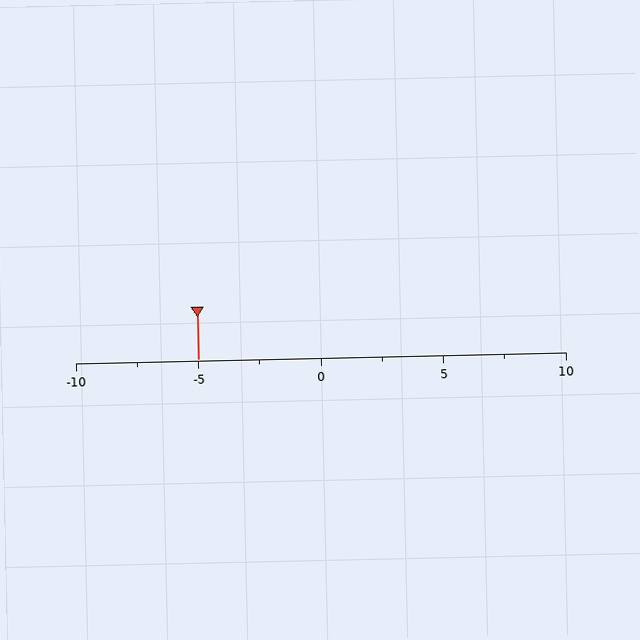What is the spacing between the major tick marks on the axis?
The major ticks are spaced 5 apart.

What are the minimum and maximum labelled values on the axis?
The axis runs from -10 to 10.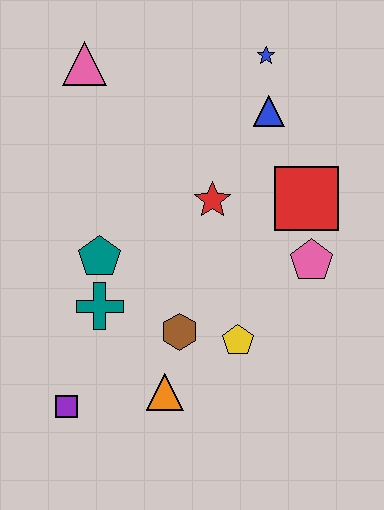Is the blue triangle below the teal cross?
No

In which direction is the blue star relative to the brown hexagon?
The blue star is above the brown hexagon.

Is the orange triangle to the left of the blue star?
Yes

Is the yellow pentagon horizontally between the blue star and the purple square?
Yes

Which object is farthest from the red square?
The purple square is farthest from the red square.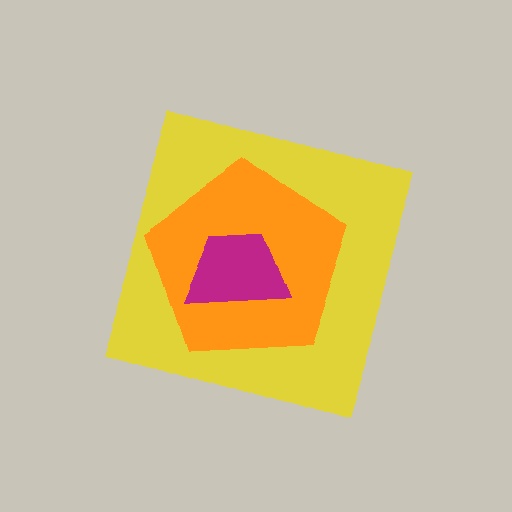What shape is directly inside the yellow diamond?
The orange pentagon.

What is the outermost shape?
The yellow diamond.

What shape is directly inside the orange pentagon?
The magenta trapezoid.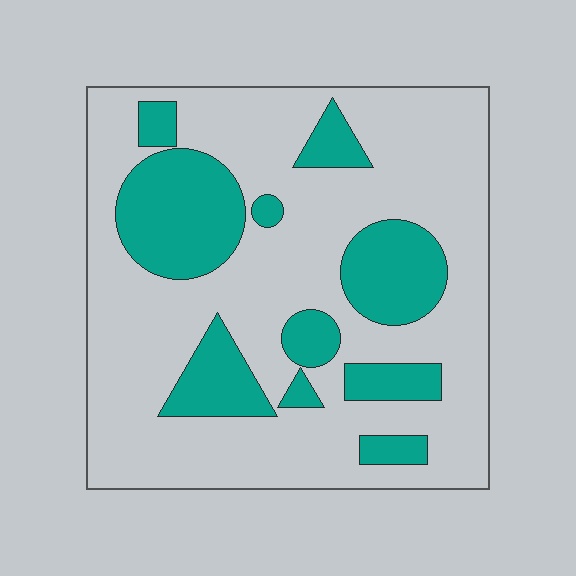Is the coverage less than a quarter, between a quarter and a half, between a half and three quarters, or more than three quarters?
Between a quarter and a half.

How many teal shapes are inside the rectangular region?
10.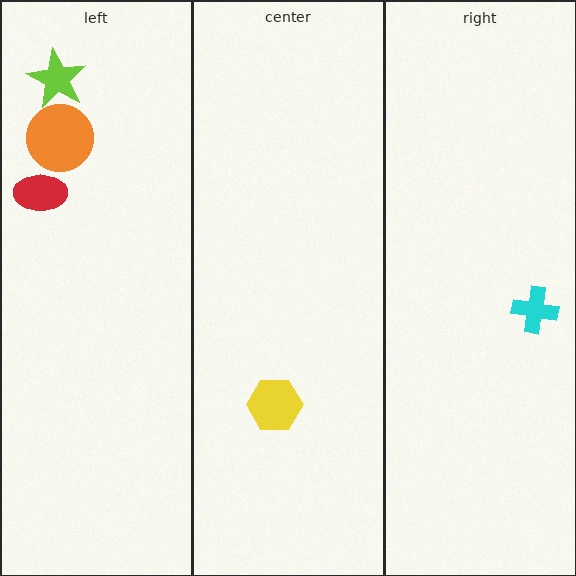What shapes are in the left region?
The lime star, the red ellipse, the orange circle.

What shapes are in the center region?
The yellow hexagon.